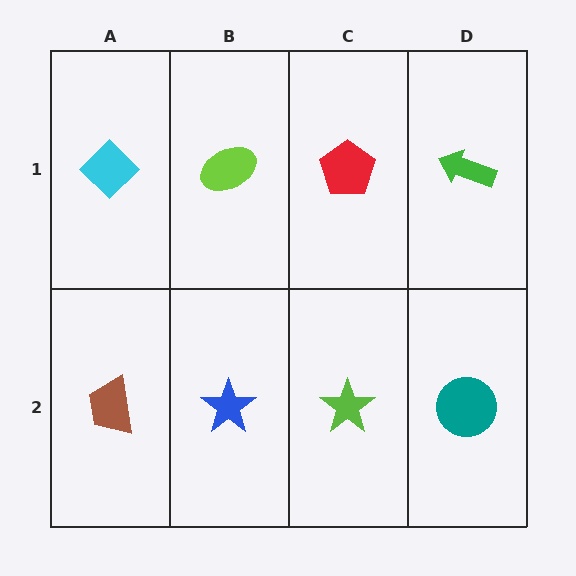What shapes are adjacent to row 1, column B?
A blue star (row 2, column B), a cyan diamond (row 1, column A), a red pentagon (row 1, column C).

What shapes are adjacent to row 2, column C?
A red pentagon (row 1, column C), a blue star (row 2, column B), a teal circle (row 2, column D).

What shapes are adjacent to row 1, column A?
A brown trapezoid (row 2, column A), a lime ellipse (row 1, column B).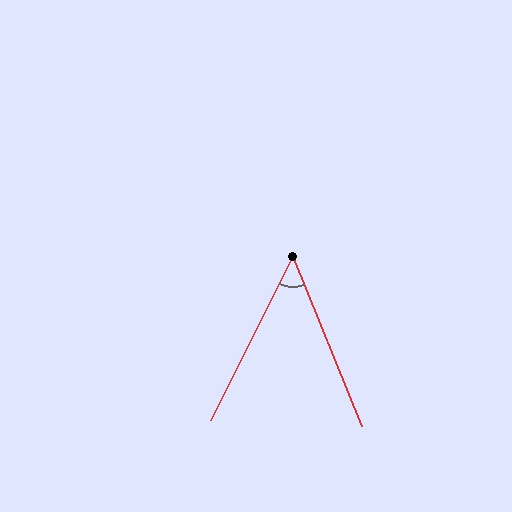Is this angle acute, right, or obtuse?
It is acute.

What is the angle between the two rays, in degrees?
Approximately 49 degrees.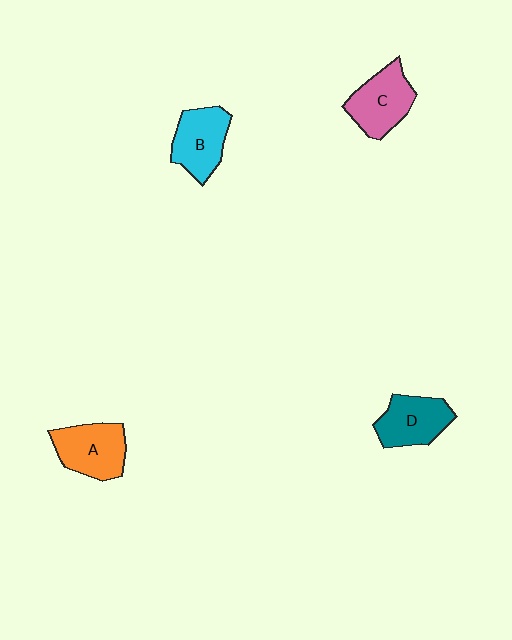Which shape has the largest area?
Shape A (orange).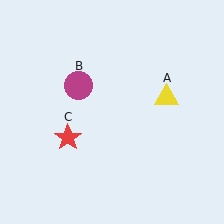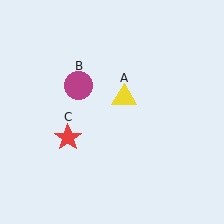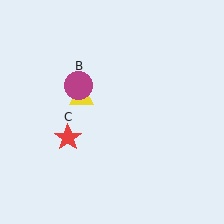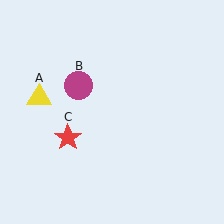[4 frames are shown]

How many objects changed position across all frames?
1 object changed position: yellow triangle (object A).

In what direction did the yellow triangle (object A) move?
The yellow triangle (object A) moved left.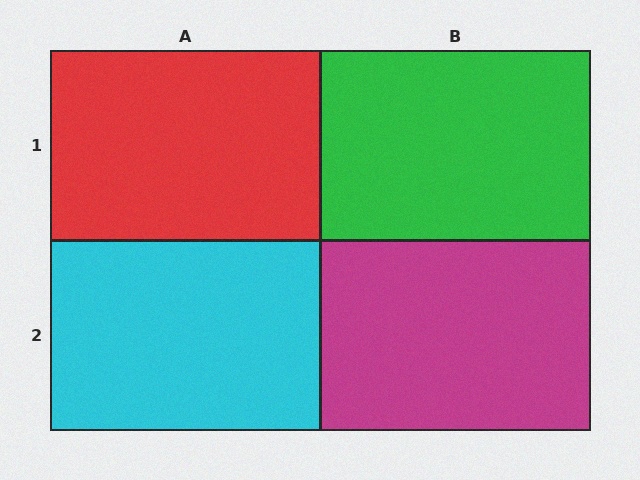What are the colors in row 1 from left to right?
Red, green.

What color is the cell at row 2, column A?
Cyan.